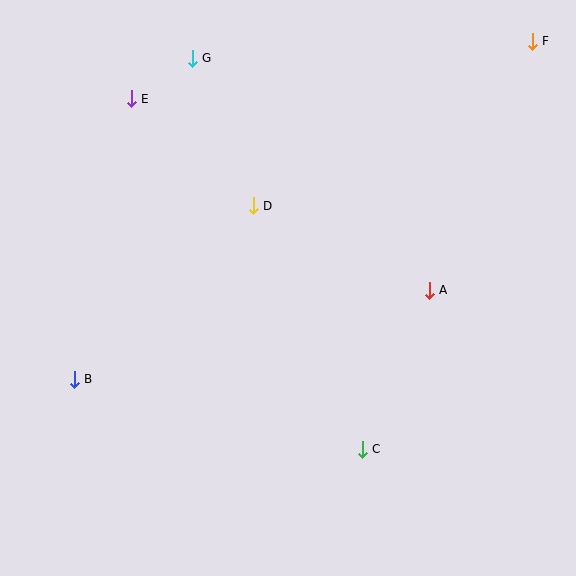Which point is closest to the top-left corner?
Point E is closest to the top-left corner.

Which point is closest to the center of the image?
Point D at (253, 206) is closest to the center.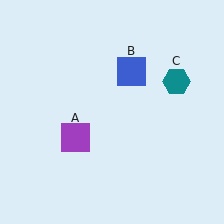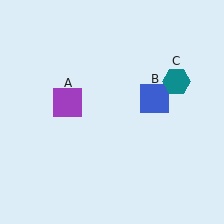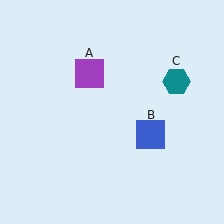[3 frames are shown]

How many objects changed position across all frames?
2 objects changed position: purple square (object A), blue square (object B).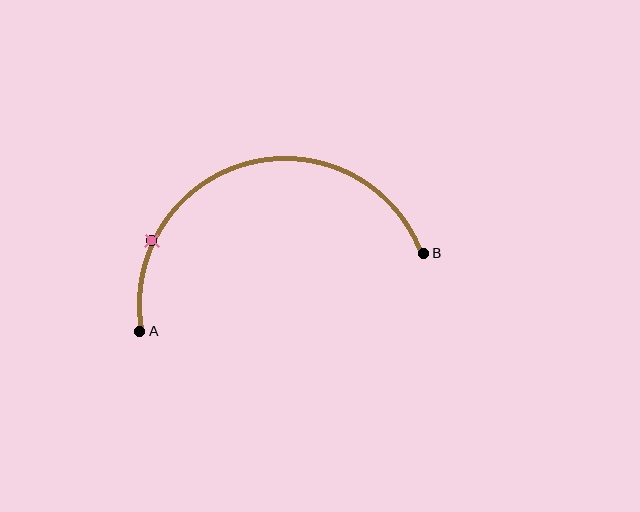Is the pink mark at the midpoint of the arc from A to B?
No. The pink mark lies on the arc but is closer to endpoint A. The arc midpoint would be at the point on the curve equidistant along the arc from both A and B.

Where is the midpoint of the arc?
The arc midpoint is the point on the curve farthest from the straight line joining A and B. It sits above that line.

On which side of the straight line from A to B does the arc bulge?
The arc bulges above the straight line connecting A and B.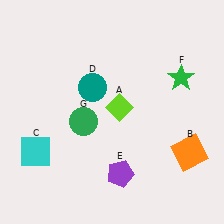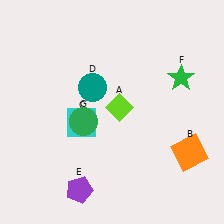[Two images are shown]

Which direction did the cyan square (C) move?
The cyan square (C) moved right.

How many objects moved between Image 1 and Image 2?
2 objects moved between the two images.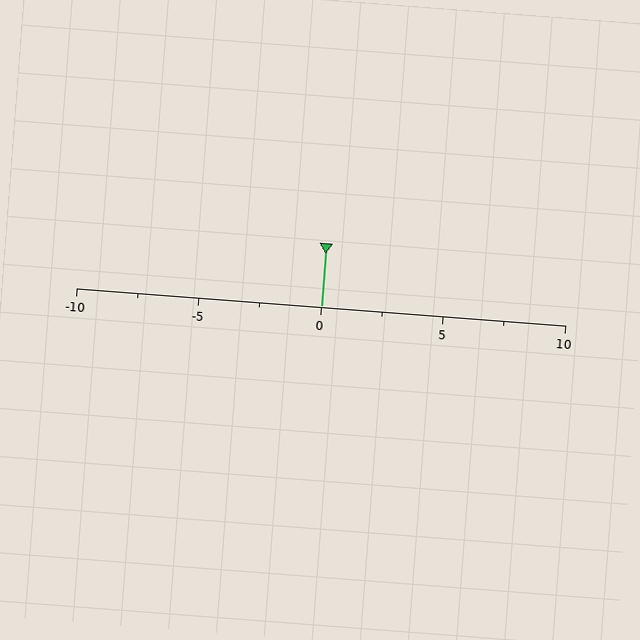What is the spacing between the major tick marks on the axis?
The major ticks are spaced 5 apart.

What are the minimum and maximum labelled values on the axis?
The axis runs from -10 to 10.